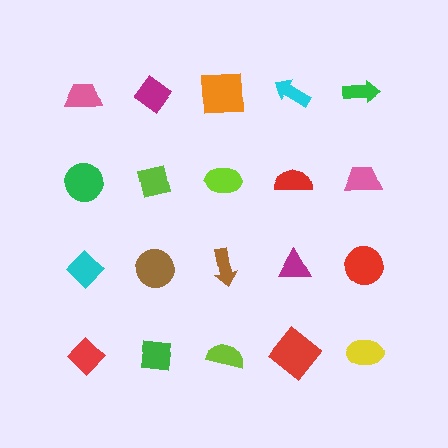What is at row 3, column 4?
A magenta triangle.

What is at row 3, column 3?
A brown arrow.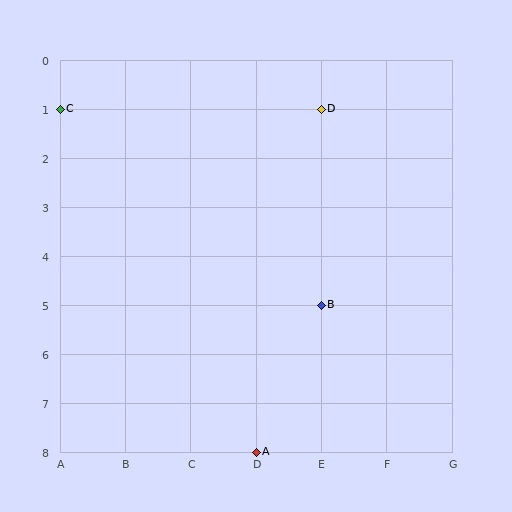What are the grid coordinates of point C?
Point C is at grid coordinates (A, 1).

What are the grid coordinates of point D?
Point D is at grid coordinates (E, 1).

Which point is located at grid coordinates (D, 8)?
Point A is at (D, 8).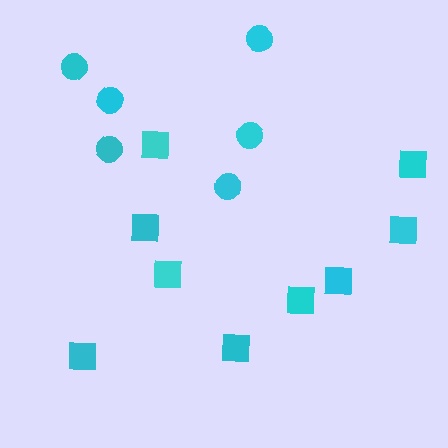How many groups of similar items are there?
There are 2 groups: one group of circles (6) and one group of squares (9).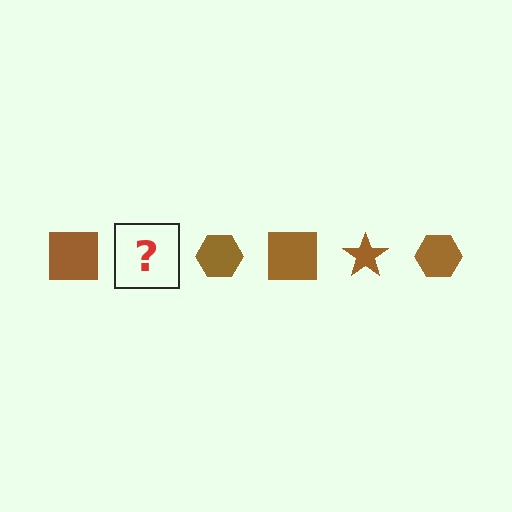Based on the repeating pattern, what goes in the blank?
The blank should be a brown star.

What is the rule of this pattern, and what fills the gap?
The rule is that the pattern cycles through square, star, hexagon shapes in brown. The gap should be filled with a brown star.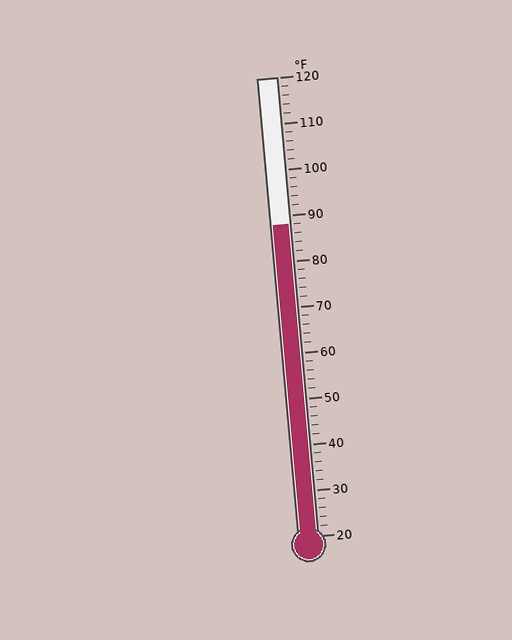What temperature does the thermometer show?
The thermometer shows approximately 88°F.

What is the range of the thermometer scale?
The thermometer scale ranges from 20°F to 120°F.